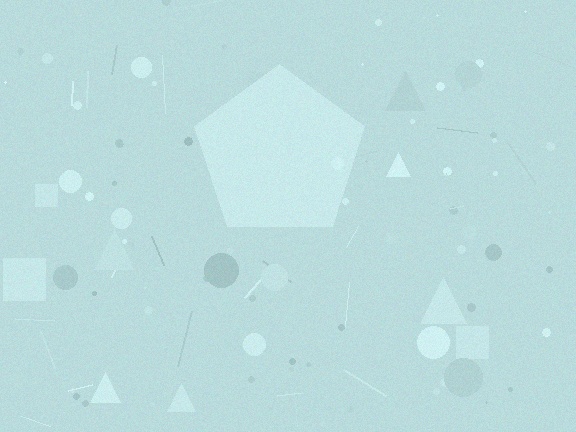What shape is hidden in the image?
A pentagon is hidden in the image.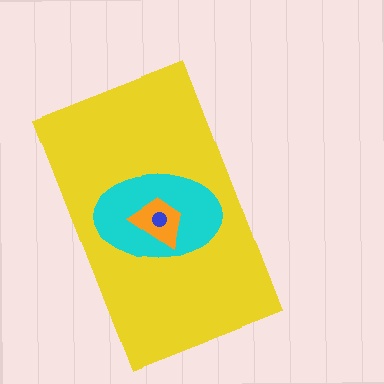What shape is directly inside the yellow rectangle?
The cyan ellipse.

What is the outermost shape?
The yellow rectangle.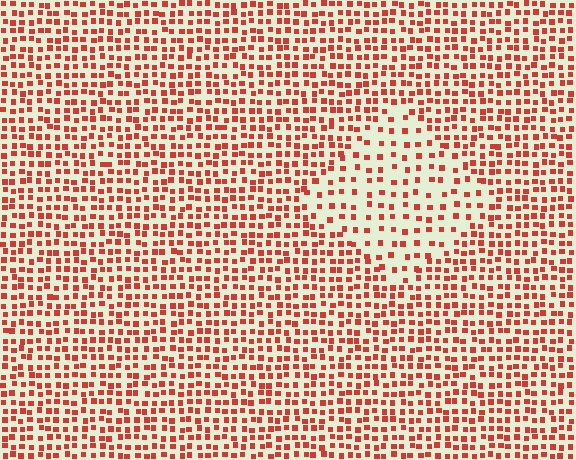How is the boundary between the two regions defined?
The boundary is defined by a change in element density (approximately 2.0x ratio). All elements are the same color, size, and shape.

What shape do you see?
I see a diamond.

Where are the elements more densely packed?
The elements are more densely packed outside the diamond boundary.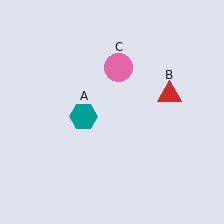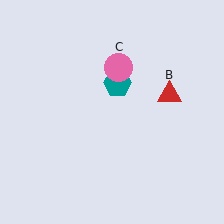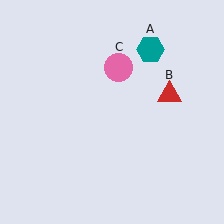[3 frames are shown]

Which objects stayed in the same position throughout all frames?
Red triangle (object B) and pink circle (object C) remained stationary.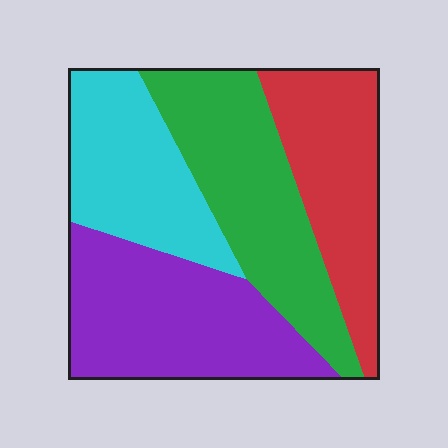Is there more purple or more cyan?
Purple.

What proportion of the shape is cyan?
Cyan covers roughly 20% of the shape.